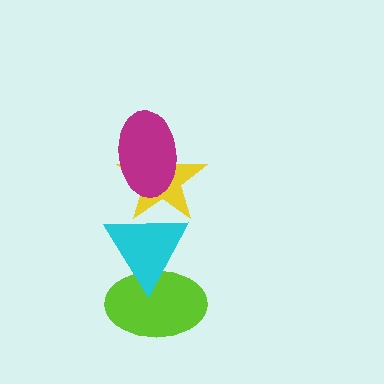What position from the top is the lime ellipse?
The lime ellipse is 4th from the top.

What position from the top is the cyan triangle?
The cyan triangle is 3rd from the top.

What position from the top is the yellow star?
The yellow star is 2nd from the top.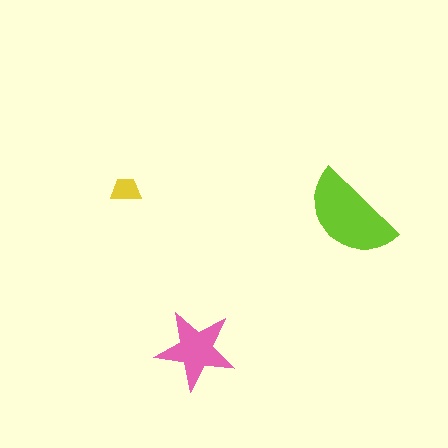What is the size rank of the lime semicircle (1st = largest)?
1st.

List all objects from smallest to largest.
The yellow trapezoid, the pink star, the lime semicircle.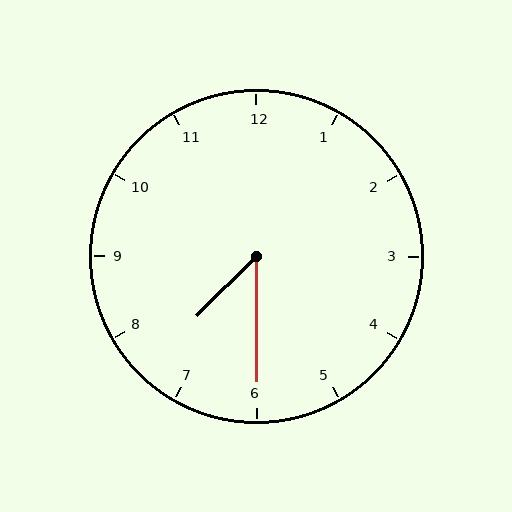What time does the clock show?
7:30.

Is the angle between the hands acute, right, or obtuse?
It is acute.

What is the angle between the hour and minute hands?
Approximately 45 degrees.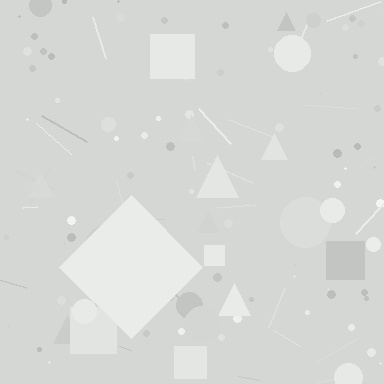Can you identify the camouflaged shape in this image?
The camouflaged shape is a diamond.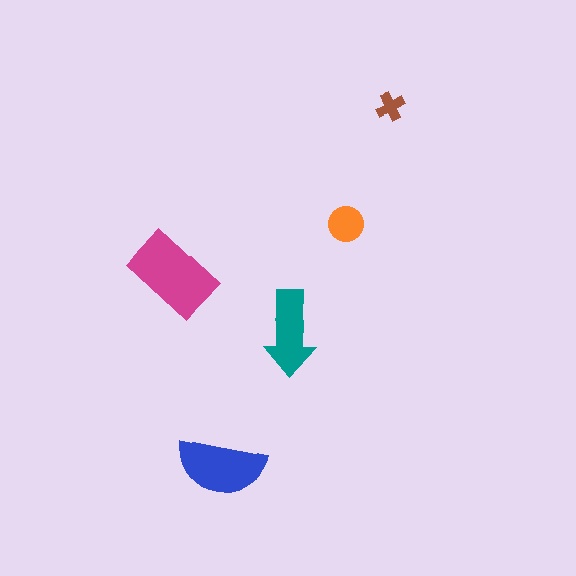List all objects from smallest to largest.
The brown cross, the orange circle, the teal arrow, the blue semicircle, the magenta rectangle.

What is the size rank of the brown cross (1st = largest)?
5th.